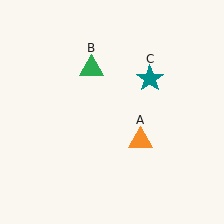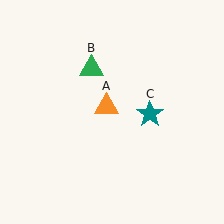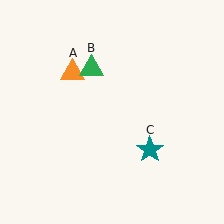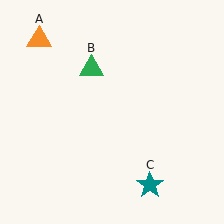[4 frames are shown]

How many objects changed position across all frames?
2 objects changed position: orange triangle (object A), teal star (object C).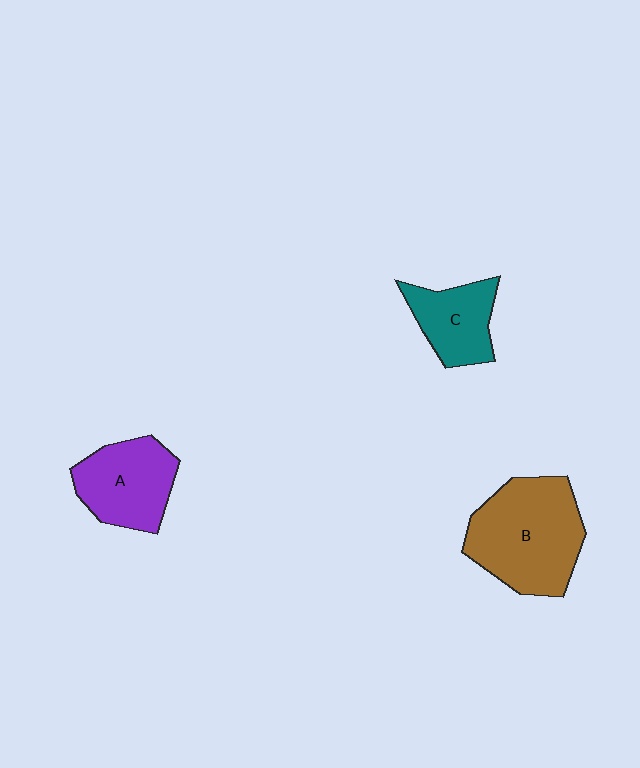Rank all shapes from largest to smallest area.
From largest to smallest: B (brown), A (purple), C (teal).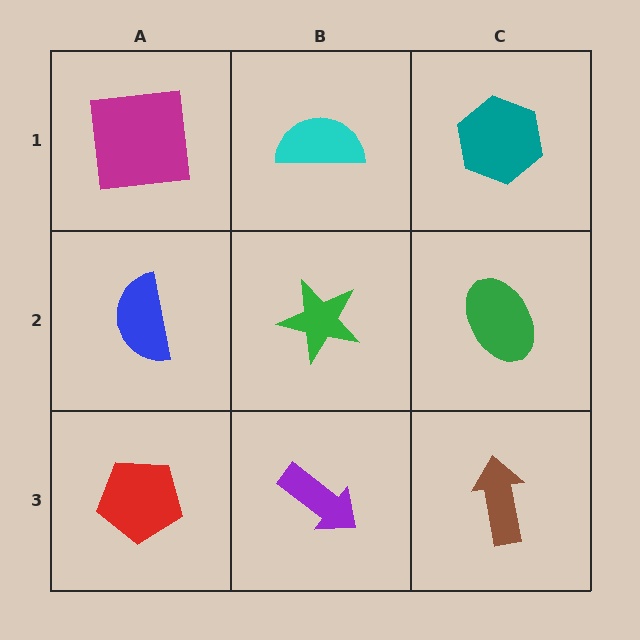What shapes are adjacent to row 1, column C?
A green ellipse (row 2, column C), a cyan semicircle (row 1, column B).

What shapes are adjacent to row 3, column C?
A green ellipse (row 2, column C), a purple arrow (row 3, column B).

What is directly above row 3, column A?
A blue semicircle.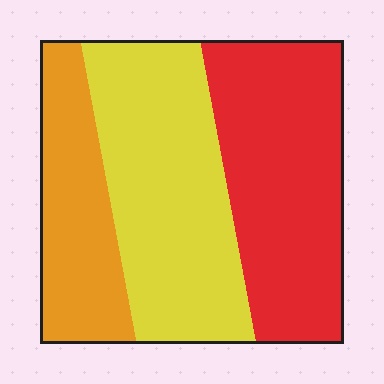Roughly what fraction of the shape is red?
Red takes up about three eighths (3/8) of the shape.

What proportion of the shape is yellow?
Yellow takes up about two fifths (2/5) of the shape.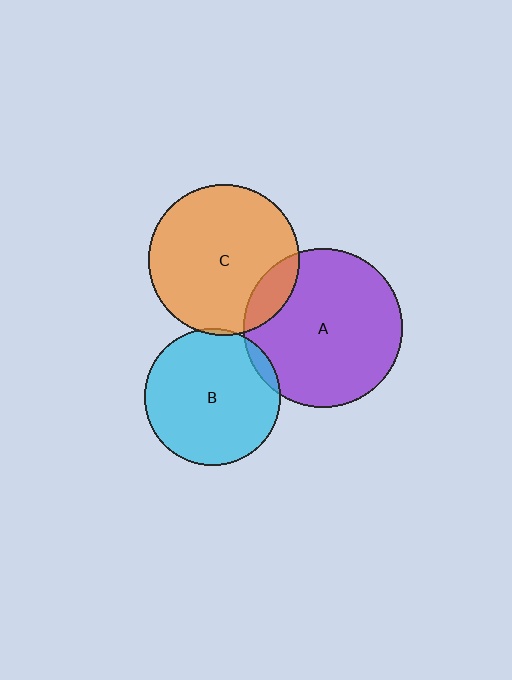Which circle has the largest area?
Circle A (purple).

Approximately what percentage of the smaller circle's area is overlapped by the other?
Approximately 5%.